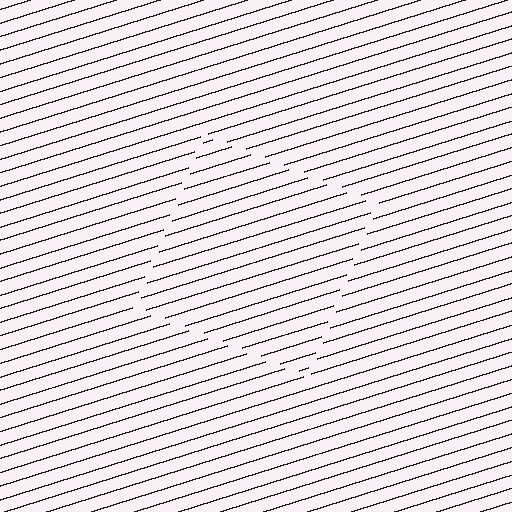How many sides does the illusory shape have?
4 sides — the line-ends trace a square.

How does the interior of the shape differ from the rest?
The interior of the shape contains the same grating, shifted by half a period — the contour is defined by the phase discontinuity where line-ends from the inner and outer gratings abut.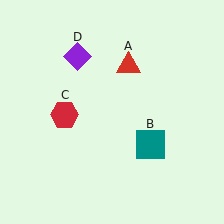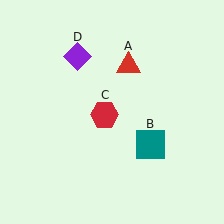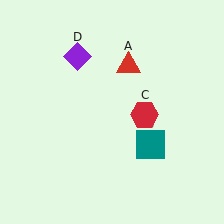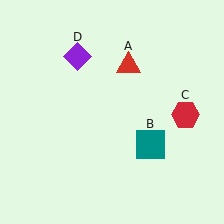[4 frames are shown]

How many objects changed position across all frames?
1 object changed position: red hexagon (object C).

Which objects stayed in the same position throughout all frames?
Red triangle (object A) and teal square (object B) and purple diamond (object D) remained stationary.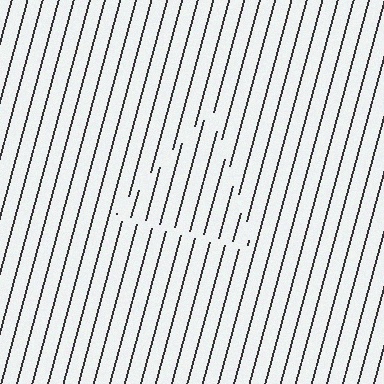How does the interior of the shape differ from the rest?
The interior of the shape contains the same grating, shifted by half a period — the contour is defined by the phase discontinuity where line-ends from the inner and outer gratings abut.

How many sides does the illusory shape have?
3 sides — the line-ends trace a triangle.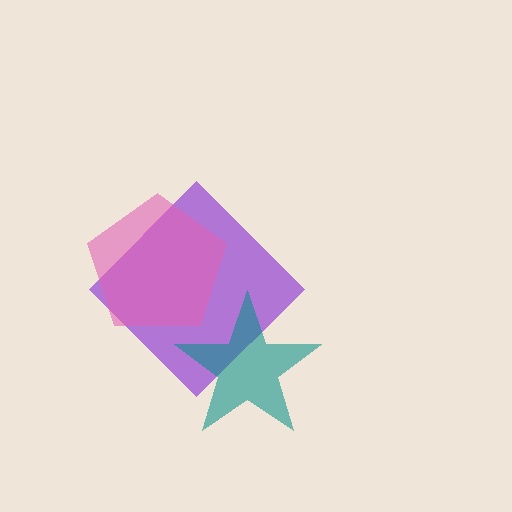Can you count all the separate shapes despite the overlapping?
Yes, there are 3 separate shapes.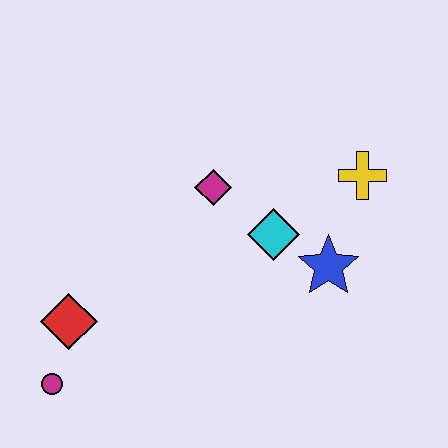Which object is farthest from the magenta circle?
The yellow cross is farthest from the magenta circle.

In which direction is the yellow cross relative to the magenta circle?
The yellow cross is to the right of the magenta circle.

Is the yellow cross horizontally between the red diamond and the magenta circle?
No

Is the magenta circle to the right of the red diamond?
No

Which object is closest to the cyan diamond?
The blue star is closest to the cyan diamond.